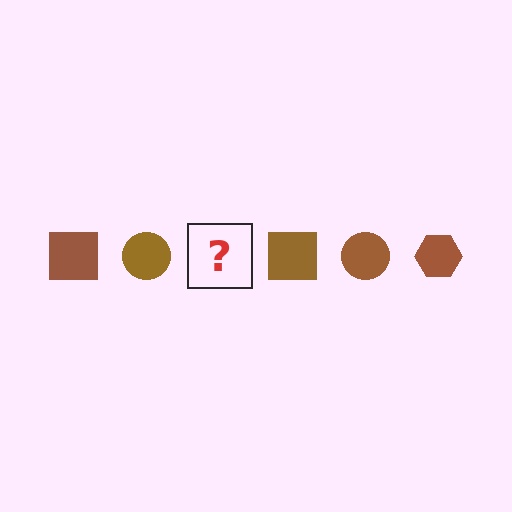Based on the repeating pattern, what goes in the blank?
The blank should be a brown hexagon.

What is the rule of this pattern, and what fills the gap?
The rule is that the pattern cycles through square, circle, hexagon shapes in brown. The gap should be filled with a brown hexagon.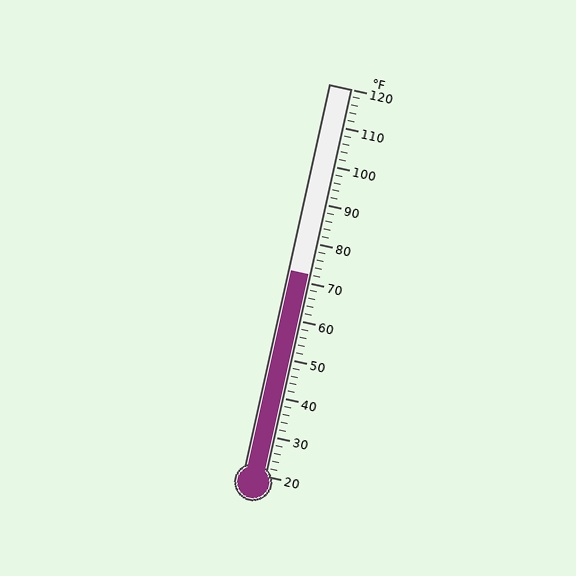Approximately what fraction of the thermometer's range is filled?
The thermometer is filled to approximately 50% of its range.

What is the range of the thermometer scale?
The thermometer scale ranges from 20°F to 120°F.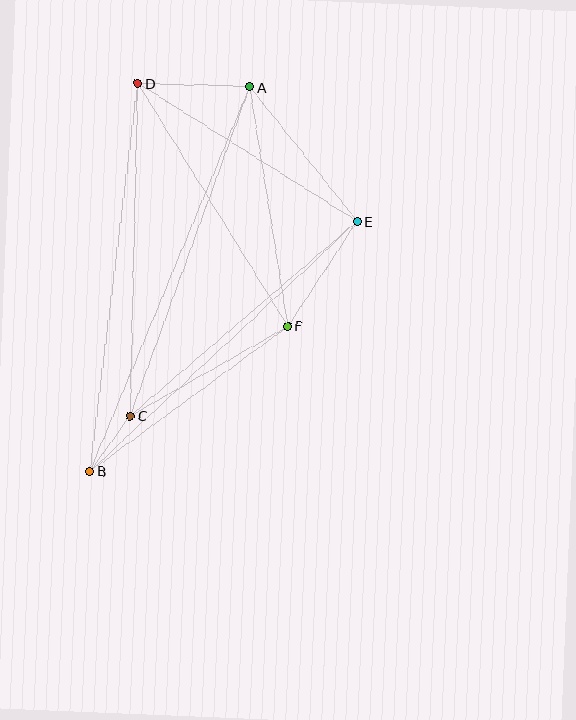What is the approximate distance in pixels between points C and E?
The distance between C and E is approximately 298 pixels.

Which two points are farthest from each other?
Points A and B are farthest from each other.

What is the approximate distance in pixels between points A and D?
The distance between A and D is approximately 112 pixels.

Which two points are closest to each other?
Points B and C are closest to each other.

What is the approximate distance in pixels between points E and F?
The distance between E and F is approximately 126 pixels.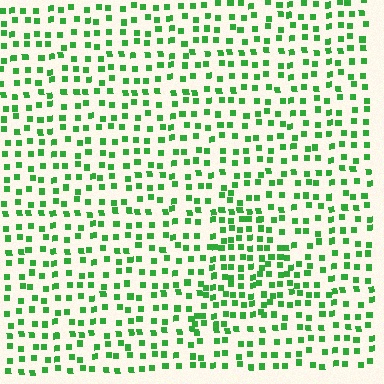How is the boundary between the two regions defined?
The boundary is defined by a change in element density (approximately 1.6x ratio). All elements are the same color, size, and shape.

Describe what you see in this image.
The image contains small green elements arranged at two different densities. A triangle-shaped region is visible where the elements are more densely packed than the surrounding area.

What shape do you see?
I see a triangle.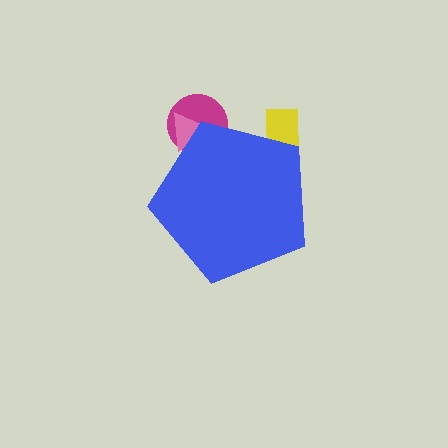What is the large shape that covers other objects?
A blue pentagon.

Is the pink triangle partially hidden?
Yes, the pink triangle is partially hidden behind the blue pentagon.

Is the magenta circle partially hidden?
Yes, the magenta circle is partially hidden behind the blue pentagon.